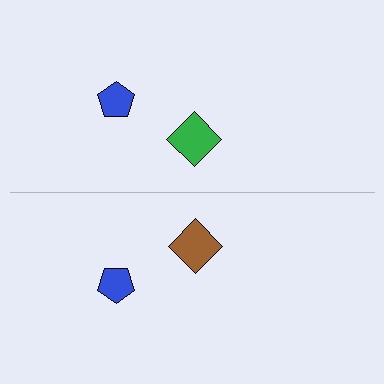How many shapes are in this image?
There are 4 shapes in this image.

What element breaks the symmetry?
The brown diamond on the bottom side breaks the symmetry — its mirror counterpart is green.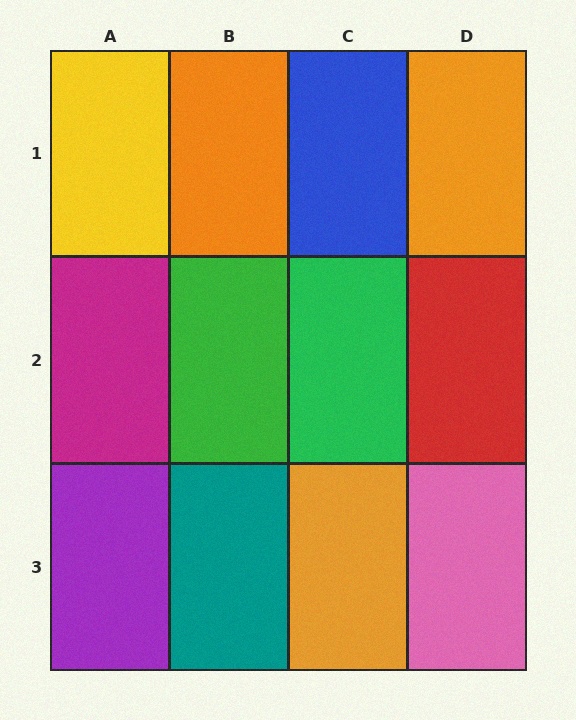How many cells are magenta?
1 cell is magenta.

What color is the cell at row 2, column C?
Green.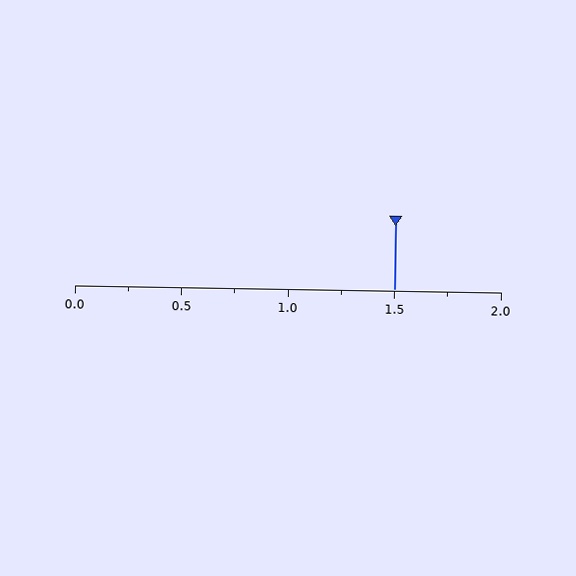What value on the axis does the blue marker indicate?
The marker indicates approximately 1.5.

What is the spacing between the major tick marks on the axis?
The major ticks are spaced 0.5 apart.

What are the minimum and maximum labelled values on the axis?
The axis runs from 0.0 to 2.0.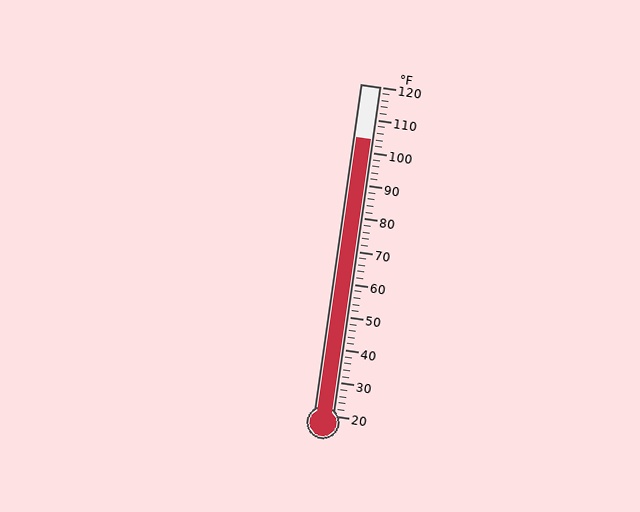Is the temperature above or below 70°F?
The temperature is above 70°F.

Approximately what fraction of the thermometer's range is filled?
The thermometer is filled to approximately 85% of its range.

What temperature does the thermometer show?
The thermometer shows approximately 104°F.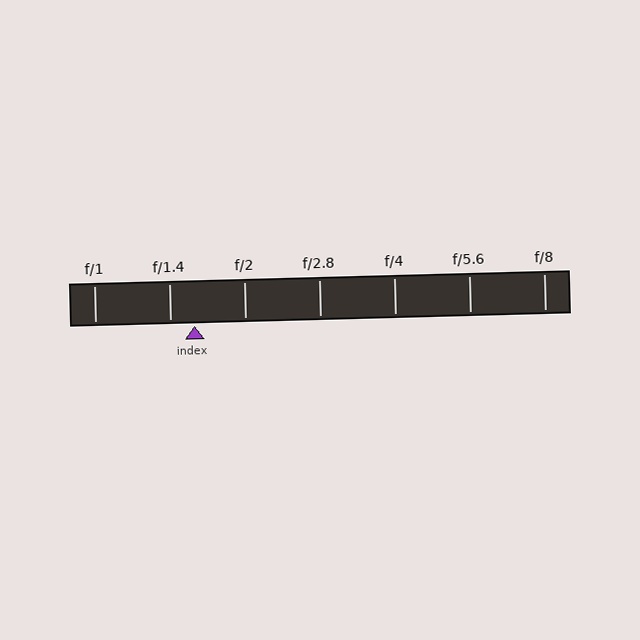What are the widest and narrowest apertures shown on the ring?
The widest aperture shown is f/1 and the narrowest is f/8.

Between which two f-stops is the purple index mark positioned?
The index mark is between f/1.4 and f/2.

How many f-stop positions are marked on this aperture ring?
There are 7 f-stop positions marked.